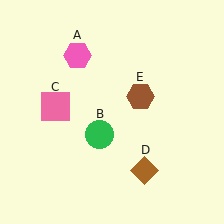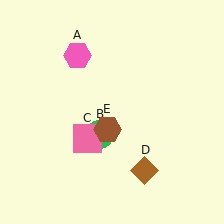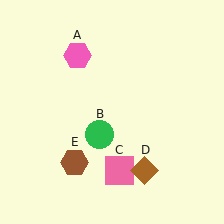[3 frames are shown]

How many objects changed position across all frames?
2 objects changed position: pink square (object C), brown hexagon (object E).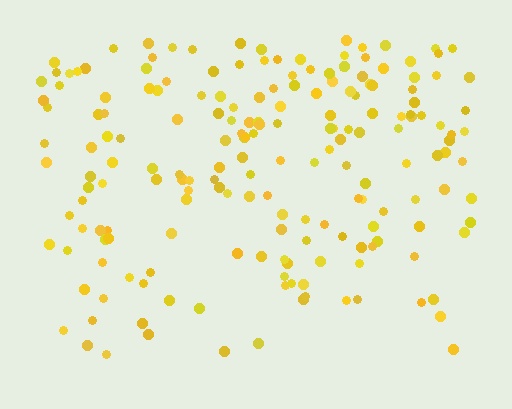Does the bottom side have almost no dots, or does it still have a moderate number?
Still a moderate number, just noticeably fewer than the top.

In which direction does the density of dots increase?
From bottom to top, with the top side densest.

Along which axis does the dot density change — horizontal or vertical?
Vertical.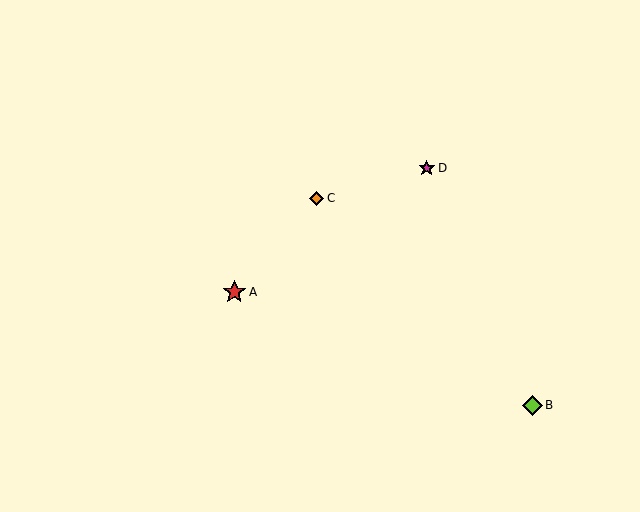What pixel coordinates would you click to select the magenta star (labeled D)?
Click at (427, 168) to select the magenta star D.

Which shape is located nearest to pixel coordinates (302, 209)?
The orange diamond (labeled C) at (317, 198) is nearest to that location.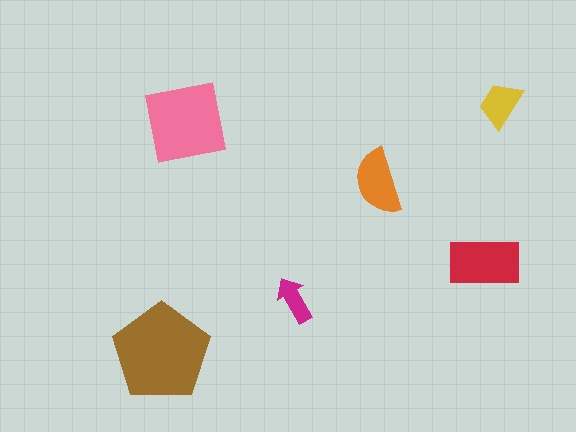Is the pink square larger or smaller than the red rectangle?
Larger.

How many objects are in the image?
There are 6 objects in the image.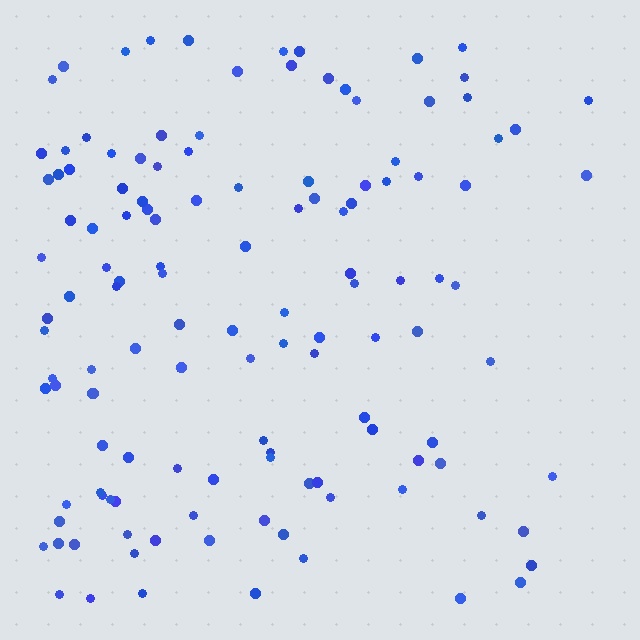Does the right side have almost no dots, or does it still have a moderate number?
Still a moderate number, just noticeably fewer than the left.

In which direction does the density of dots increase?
From right to left, with the left side densest.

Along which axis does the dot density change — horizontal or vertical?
Horizontal.